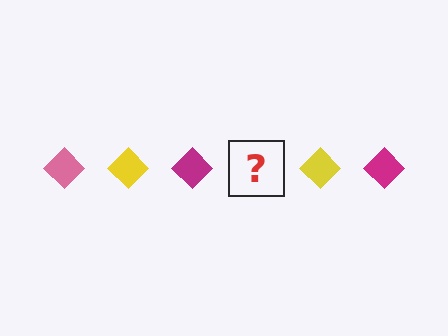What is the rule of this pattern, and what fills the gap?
The rule is that the pattern cycles through pink, yellow, magenta diamonds. The gap should be filled with a pink diamond.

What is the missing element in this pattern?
The missing element is a pink diamond.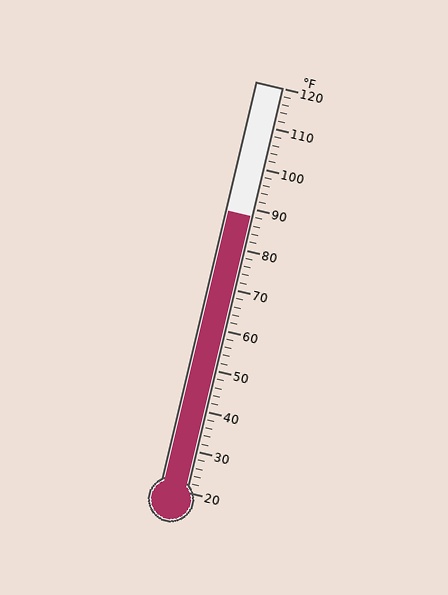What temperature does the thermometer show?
The thermometer shows approximately 88°F.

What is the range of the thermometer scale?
The thermometer scale ranges from 20°F to 120°F.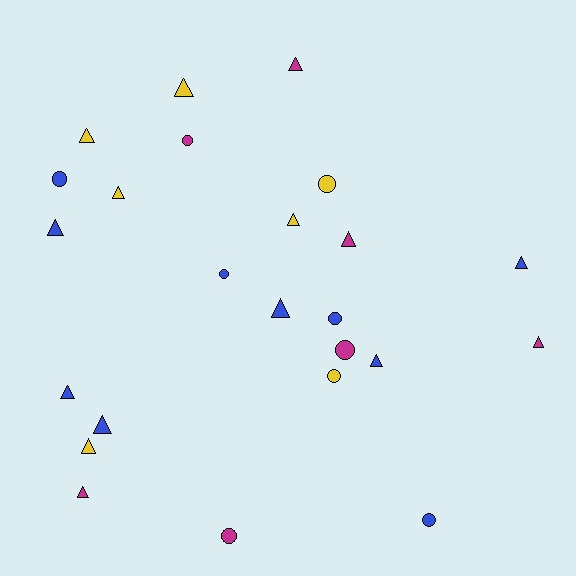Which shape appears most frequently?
Triangle, with 15 objects.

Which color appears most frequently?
Blue, with 10 objects.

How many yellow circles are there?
There are 2 yellow circles.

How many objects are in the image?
There are 24 objects.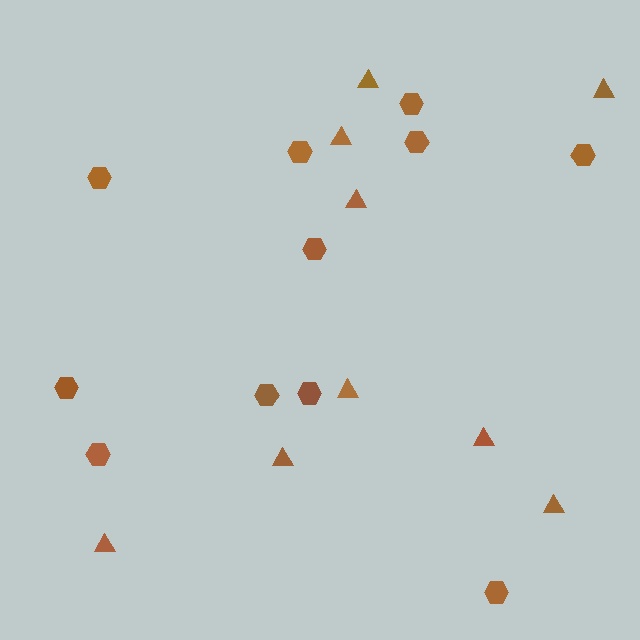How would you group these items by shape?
There are 2 groups: one group of triangles (9) and one group of hexagons (11).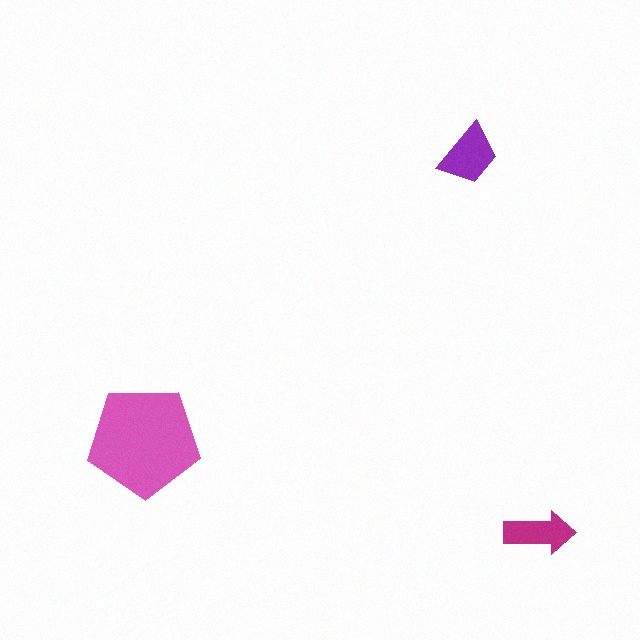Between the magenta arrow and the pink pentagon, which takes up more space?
The pink pentagon.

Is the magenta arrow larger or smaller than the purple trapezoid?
Smaller.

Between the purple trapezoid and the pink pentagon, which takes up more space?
The pink pentagon.